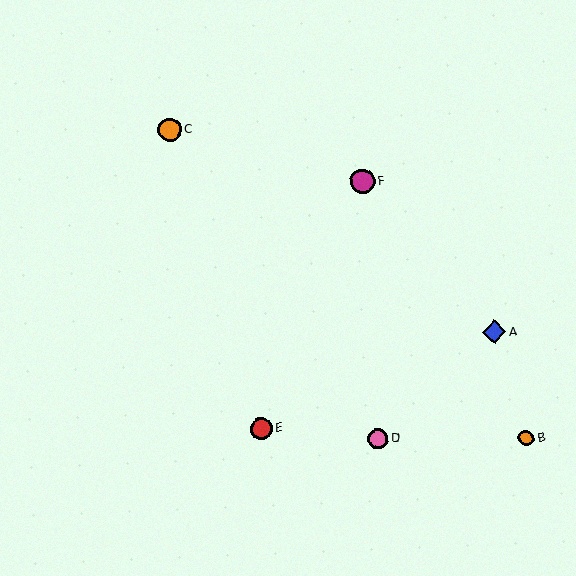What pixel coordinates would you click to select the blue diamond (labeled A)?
Click at (494, 332) to select the blue diamond A.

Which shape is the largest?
The magenta circle (labeled F) is the largest.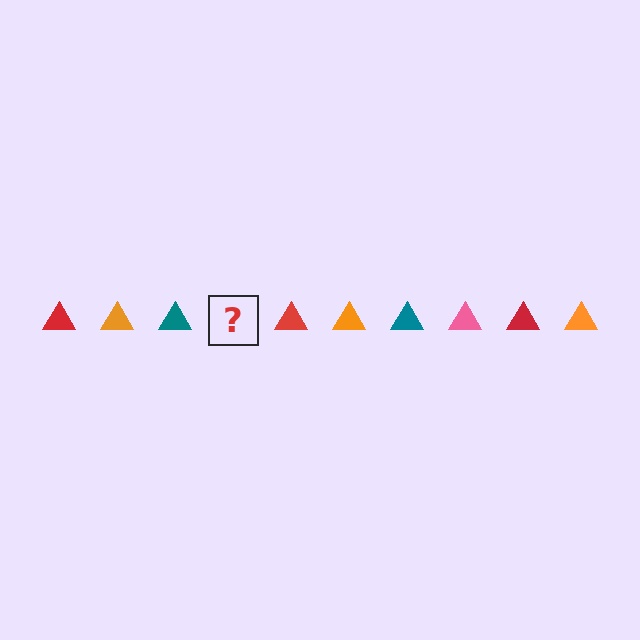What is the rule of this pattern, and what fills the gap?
The rule is that the pattern cycles through red, orange, teal, pink triangles. The gap should be filled with a pink triangle.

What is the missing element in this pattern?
The missing element is a pink triangle.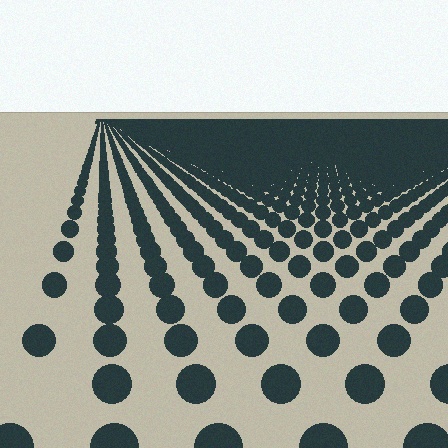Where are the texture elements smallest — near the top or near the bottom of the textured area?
Near the top.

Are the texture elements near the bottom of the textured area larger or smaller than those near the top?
Larger. Near the bottom, elements are closer to the viewer and appear at a bigger on-screen size.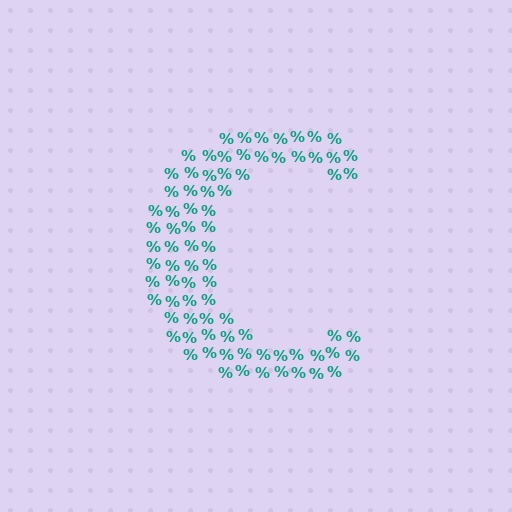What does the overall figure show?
The overall figure shows the letter C.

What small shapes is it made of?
It is made of small percent signs.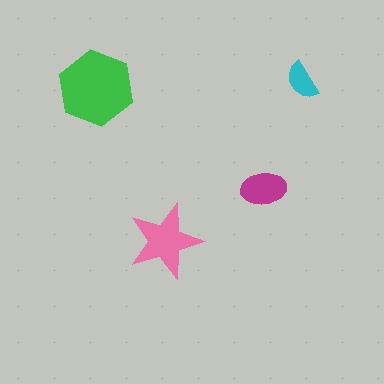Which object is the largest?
The green hexagon.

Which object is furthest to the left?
The green hexagon is leftmost.